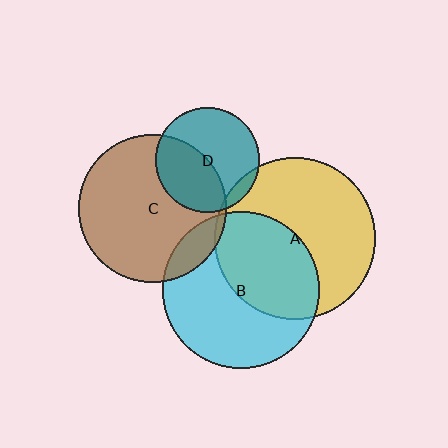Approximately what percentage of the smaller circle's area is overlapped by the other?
Approximately 45%.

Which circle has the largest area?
Circle A (yellow).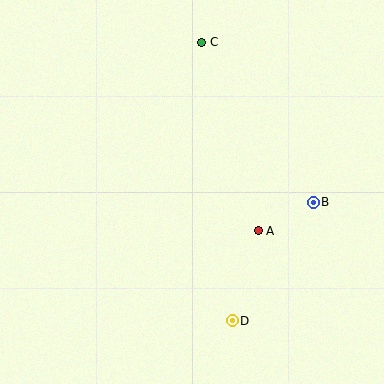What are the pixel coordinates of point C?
Point C is at (202, 42).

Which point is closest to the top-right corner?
Point C is closest to the top-right corner.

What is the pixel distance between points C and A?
The distance between C and A is 197 pixels.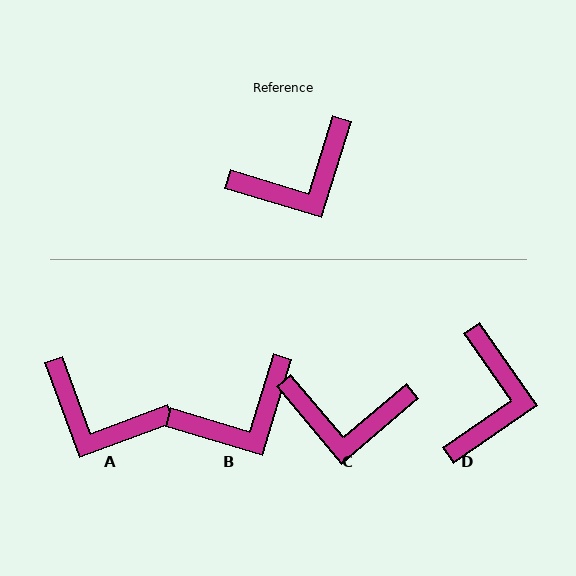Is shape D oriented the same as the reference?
No, it is off by about 52 degrees.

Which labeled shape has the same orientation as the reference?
B.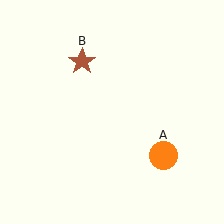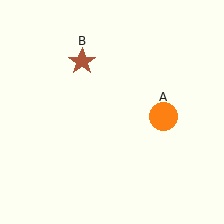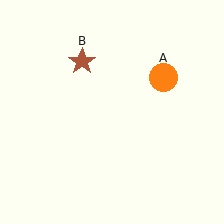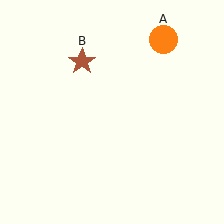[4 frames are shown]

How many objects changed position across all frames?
1 object changed position: orange circle (object A).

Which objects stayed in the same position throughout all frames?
Brown star (object B) remained stationary.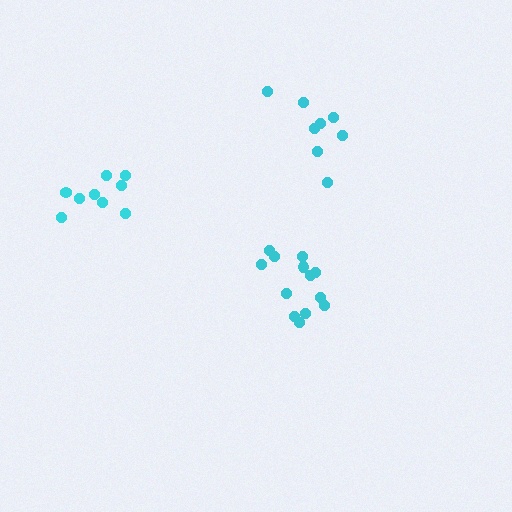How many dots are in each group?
Group 1: 13 dots, Group 2: 9 dots, Group 3: 8 dots (30 total).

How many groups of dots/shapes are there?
There are 3 groups.